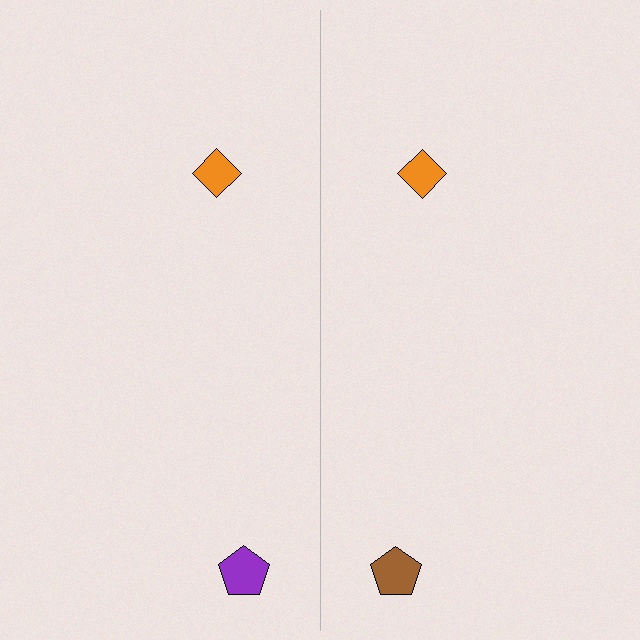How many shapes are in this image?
There are 4 shapes in this image.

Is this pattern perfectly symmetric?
No, the pattern is not perfectly symmetric. The brown pentagon on the right side breaks the symmetry — its mirror counterpart is purple.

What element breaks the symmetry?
The brown pentagon on the right side breaks the symmetry — its mirror counterpart is purple.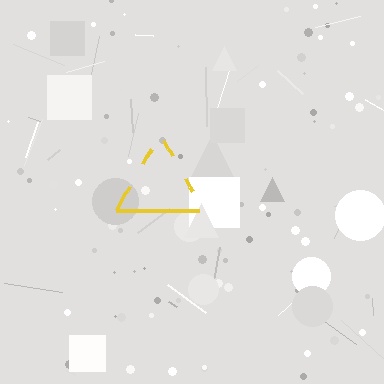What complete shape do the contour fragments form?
The contour fragments form a triangle.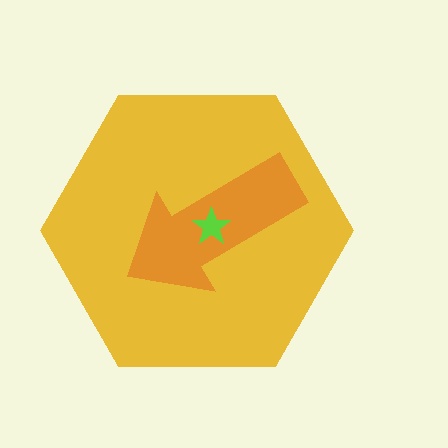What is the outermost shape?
The yellow hexagon.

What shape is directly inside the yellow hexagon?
The orange arrow.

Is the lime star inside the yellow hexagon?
Yes.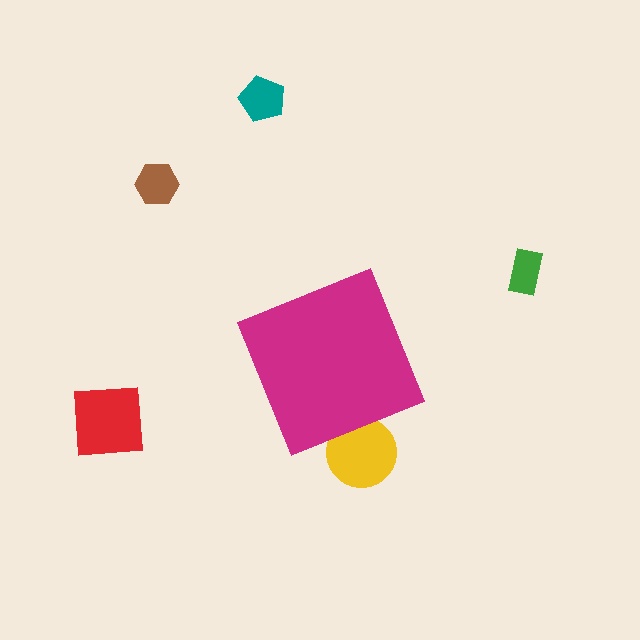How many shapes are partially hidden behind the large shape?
1 shape is partially hidden.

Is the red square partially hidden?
No, the red square is fully visible.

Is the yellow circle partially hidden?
Yes, the yellow circle is partially hidden behind the magenta diamond.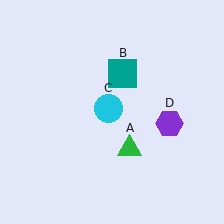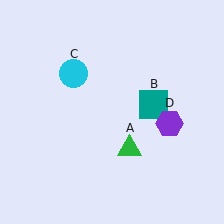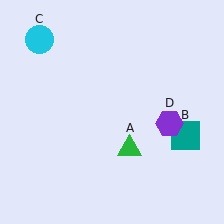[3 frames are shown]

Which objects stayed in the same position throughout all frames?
Green triangle (object A) and purple hexagon (object D) remained stationary.